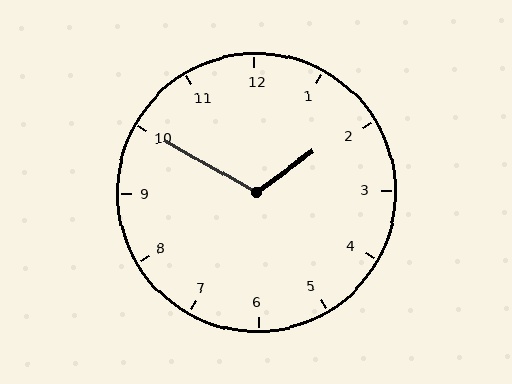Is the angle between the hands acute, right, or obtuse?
It is obtuse.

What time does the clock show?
1:50.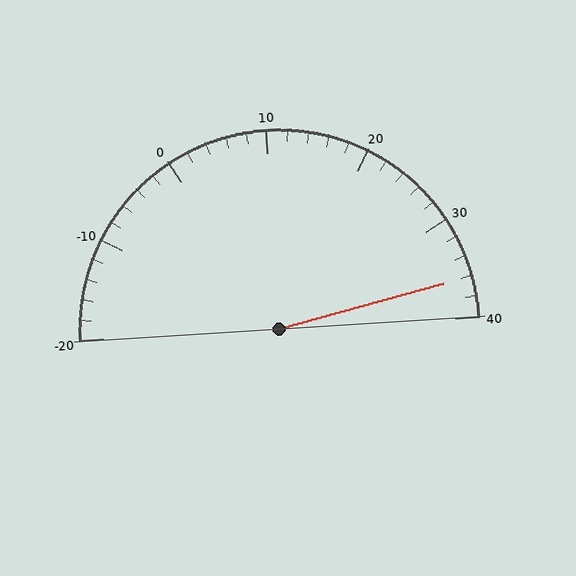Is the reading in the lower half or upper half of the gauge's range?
The reading is in the upper half of the range (-20 to 40).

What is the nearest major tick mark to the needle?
The nearest major tick mark is 40.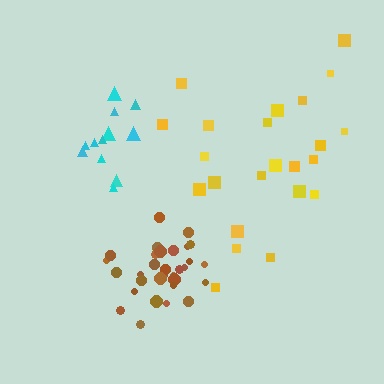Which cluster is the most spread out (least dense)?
Yellow.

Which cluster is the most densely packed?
Brown.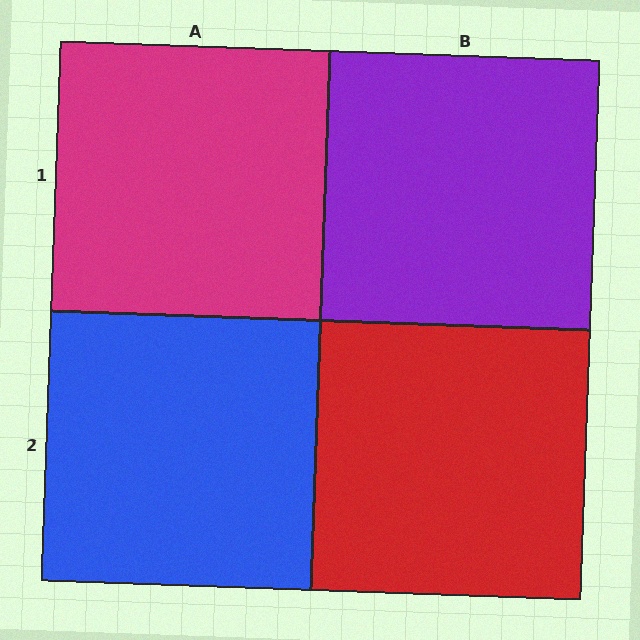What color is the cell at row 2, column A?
Blue.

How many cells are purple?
1 cell is purple.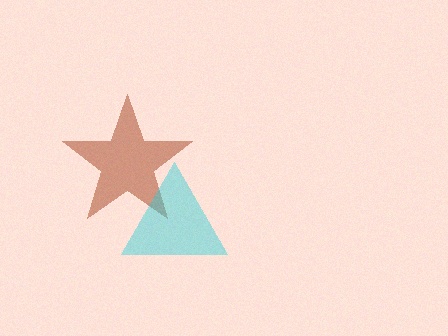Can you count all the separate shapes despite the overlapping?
Yes, there are 2 separate shapes.